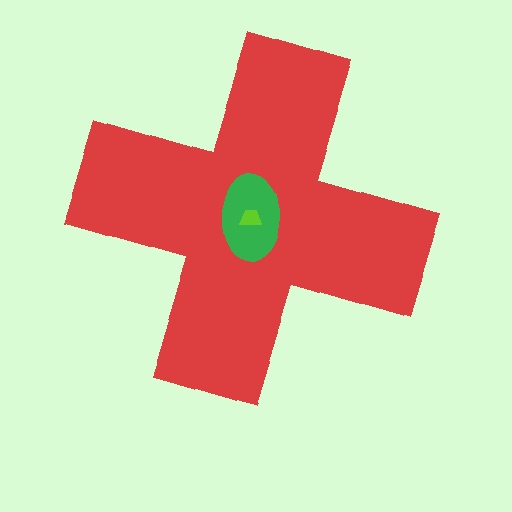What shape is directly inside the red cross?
The green ellipse.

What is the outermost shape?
The red cross.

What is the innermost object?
The lime trapezoid.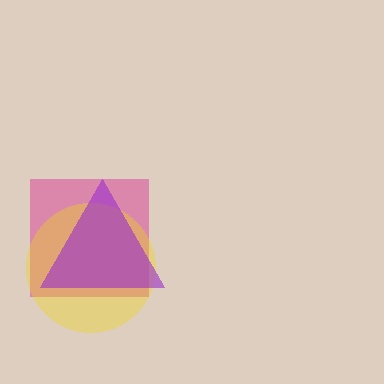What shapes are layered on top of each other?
The layered shapes are: a magenta square, a yellow circle, a purple triangle.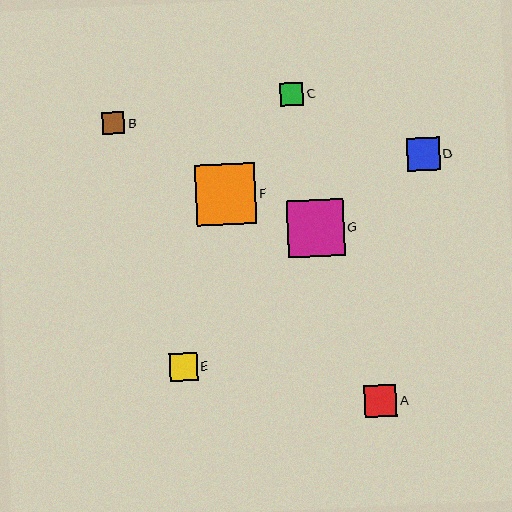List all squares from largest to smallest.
From largest to smallest: F, G, D, A, E, C, B.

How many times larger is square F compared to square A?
Square F is approximately 1.9 times the size of square A.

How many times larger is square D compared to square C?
Square D is approximately 1.4 times the size of square C.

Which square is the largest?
Square F is the largest with a size of approximately 60 pixels.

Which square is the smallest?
Square B is the smallest with a size of approximately 22 pixels.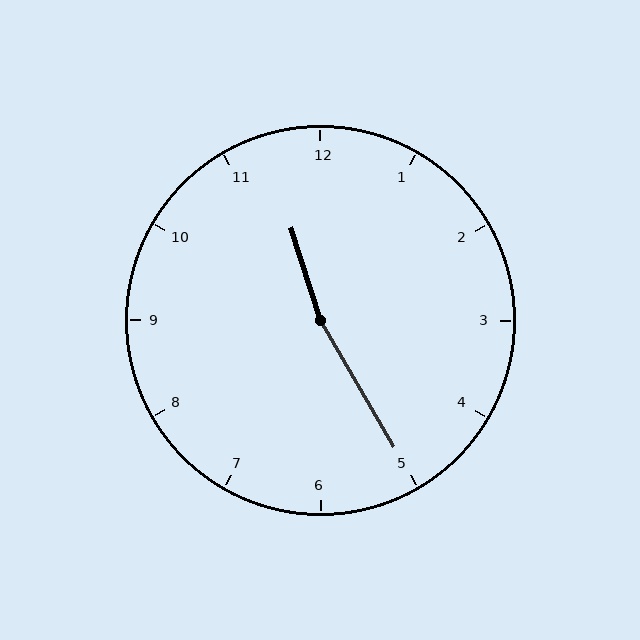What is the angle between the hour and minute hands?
Approximately 168 degrees.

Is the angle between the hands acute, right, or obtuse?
It is obtuse.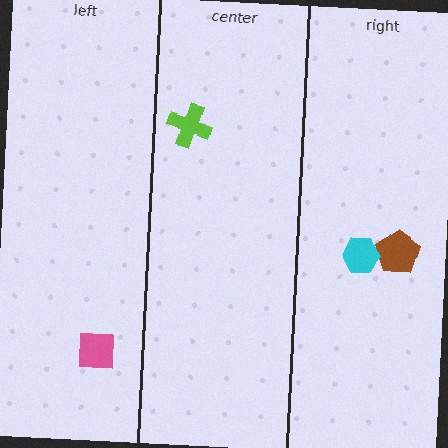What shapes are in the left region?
The pink square.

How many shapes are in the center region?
1.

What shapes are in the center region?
The lime cross.